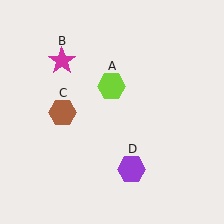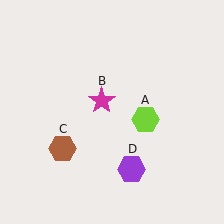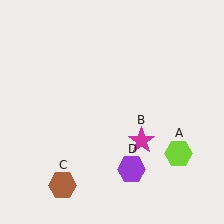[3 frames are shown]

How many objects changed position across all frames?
3 objects changed position: lime hexagon (object A), magenta star (object B), brown hexagon (object C).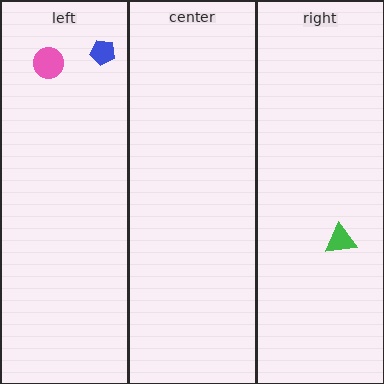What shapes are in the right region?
The green triangle.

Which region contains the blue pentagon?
The left region.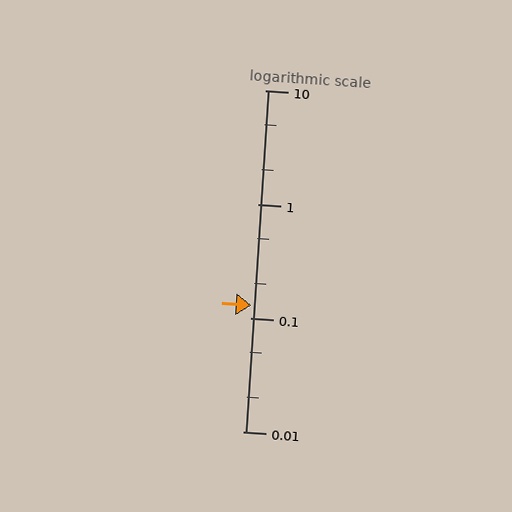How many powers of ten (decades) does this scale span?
The scale spans 3 decades, from 0.01 to 10.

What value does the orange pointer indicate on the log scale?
The pointer indicates approximately 0.13.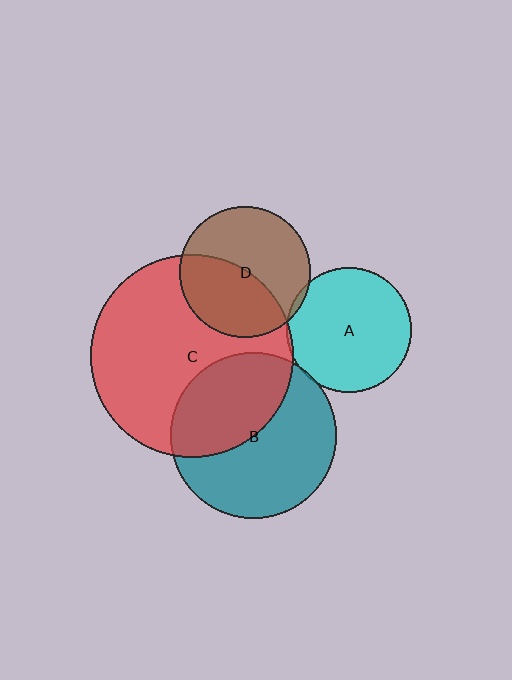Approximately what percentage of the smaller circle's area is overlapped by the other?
Approximately 45%.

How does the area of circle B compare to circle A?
Approximately 1.8 times.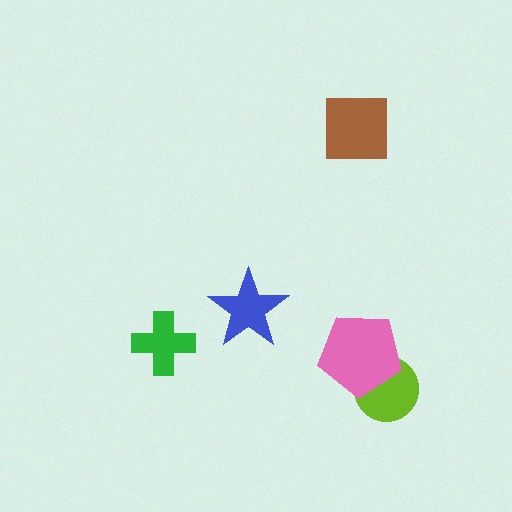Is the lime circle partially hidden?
Yes, it is partially covered by another shape.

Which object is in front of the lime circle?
The pink pentagon is in front of the lime circle.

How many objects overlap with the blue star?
0 objects overlap with the blue star.